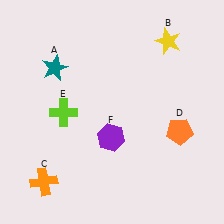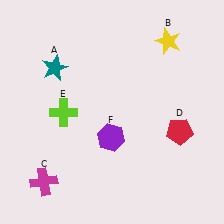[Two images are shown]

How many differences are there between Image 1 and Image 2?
There are 2 differences between the two images.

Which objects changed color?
C changed from orange to magenta. D changed from orange to red.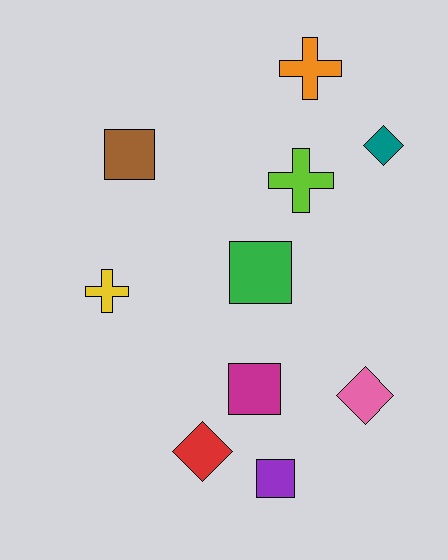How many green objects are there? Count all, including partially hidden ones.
There is 1 green object.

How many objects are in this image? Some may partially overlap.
There are 10 objects.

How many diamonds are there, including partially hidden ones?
There are 3 diamonds.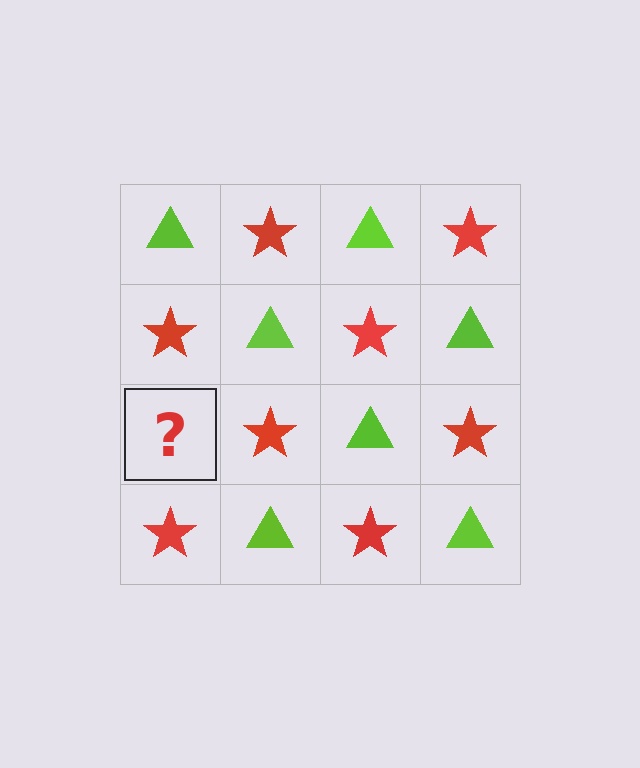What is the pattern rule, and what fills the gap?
The rule is that it alternates lime triangle and red star in a checkerboard pattern. The gap should be filled with a lime triangle.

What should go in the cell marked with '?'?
The missing cell should contain a lime triangle.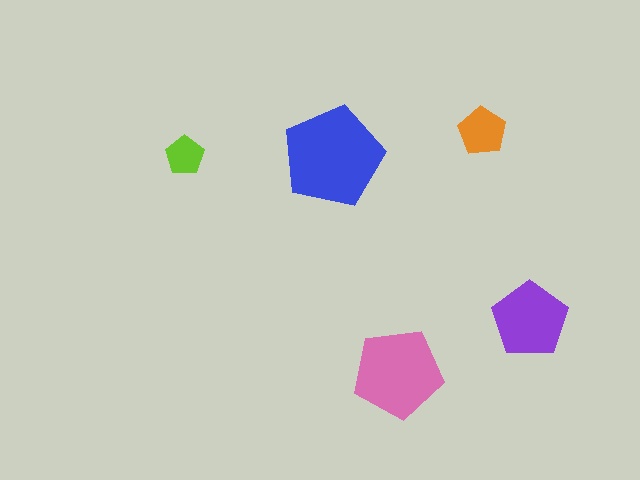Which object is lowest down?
The pink pentagon is bottommost.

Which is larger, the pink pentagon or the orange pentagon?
The pink one.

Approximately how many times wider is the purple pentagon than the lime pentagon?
About 2 times wider.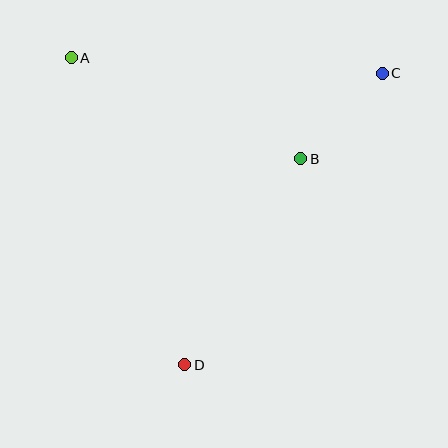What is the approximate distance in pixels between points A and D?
The distance between A and D is approximately 327 pixels.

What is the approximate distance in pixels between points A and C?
The distance between A and C is approximately 311 pixels.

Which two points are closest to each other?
Points B and C are closest to each other.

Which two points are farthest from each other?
Points C and D are farthest from each other.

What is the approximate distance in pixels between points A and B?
The distance between A and B is approximately 251 pixels.